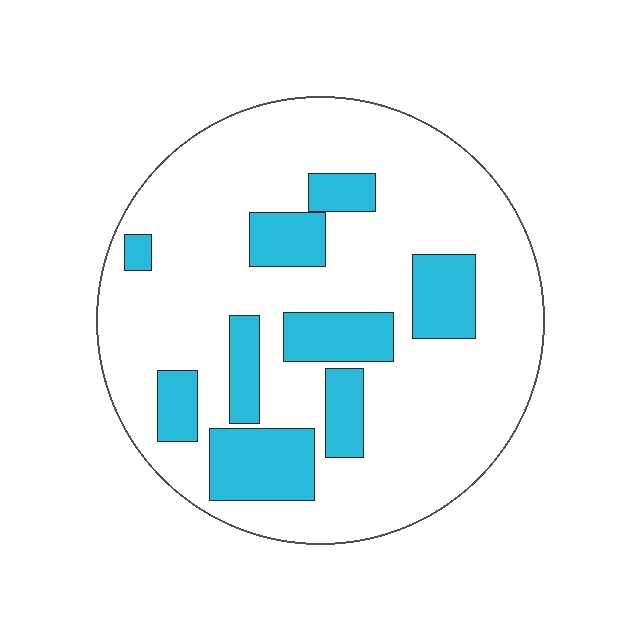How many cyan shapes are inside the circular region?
9.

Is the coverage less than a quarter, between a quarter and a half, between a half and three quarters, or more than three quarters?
Less than a quarter.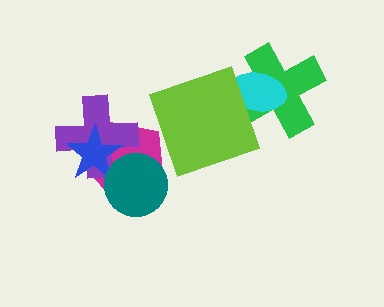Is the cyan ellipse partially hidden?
Yes, it is partially covered by another shape.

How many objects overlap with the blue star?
3 objects overlap with the blue star.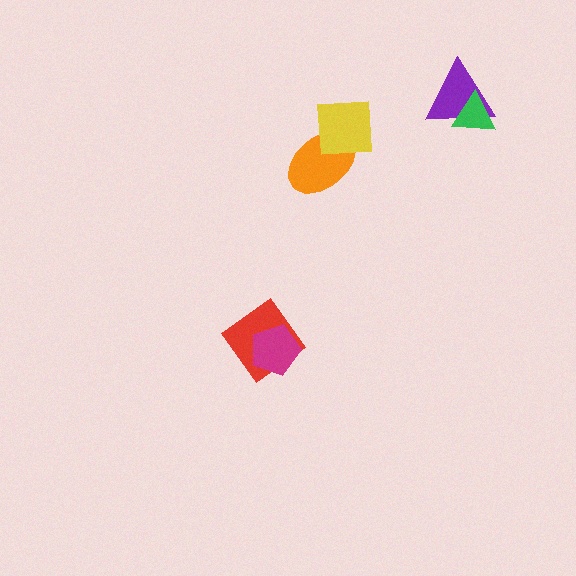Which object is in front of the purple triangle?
The green triangle is in front of the purple triangle.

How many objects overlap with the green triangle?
1 object overlaps with the green triangle.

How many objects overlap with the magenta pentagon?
1 object overlaps with the magenta pentagon.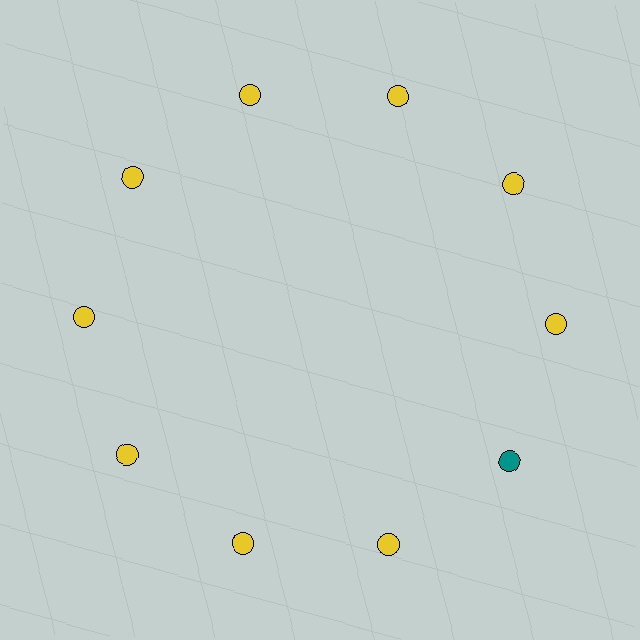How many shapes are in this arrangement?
There are 10 shapes arranged in a ring pattern.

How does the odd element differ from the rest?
It has a different color: teal instead of yellow.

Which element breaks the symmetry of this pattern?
The teal circle at roughly the 4 o'clock position breaks the symmetry. All other shapes are yellow circles.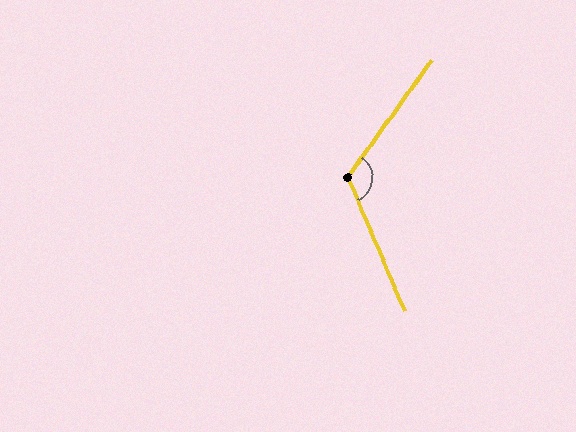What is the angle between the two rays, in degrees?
Approximately 122 degrees.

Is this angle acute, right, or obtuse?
It is obtuse.